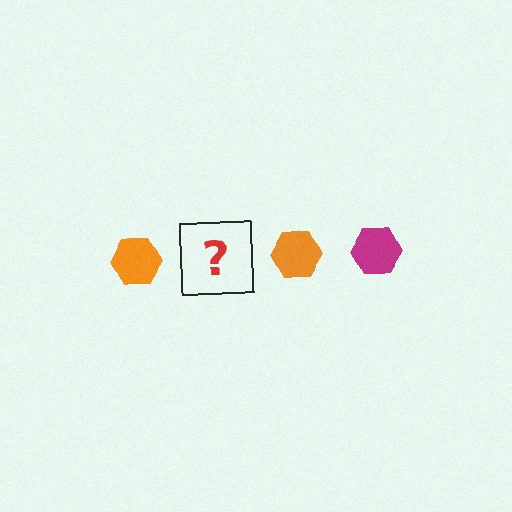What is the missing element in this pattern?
The missing element is a magenta hexagon.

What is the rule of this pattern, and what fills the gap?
The rule is that the pattern cycles through orange, magenta hexagons. The gap should be filled with a magenta hexagon.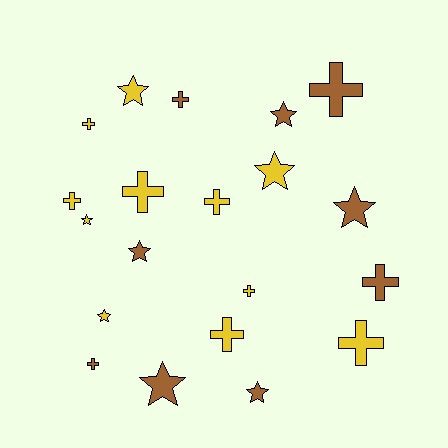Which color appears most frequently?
Yellow, with 11 objects.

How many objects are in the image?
There are 20 objects.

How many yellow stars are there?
There are 4 yellow stars.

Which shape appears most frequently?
Cross, with 11 objects.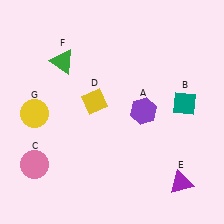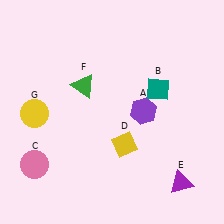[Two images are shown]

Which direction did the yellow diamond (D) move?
The yellow diamond (D) moved down.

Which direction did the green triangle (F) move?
The green triangle (F) moved down.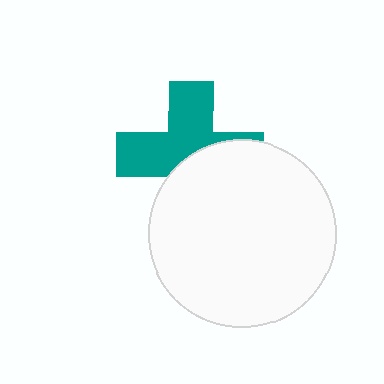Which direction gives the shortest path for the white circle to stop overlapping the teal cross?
Moving down gives the shortest separation.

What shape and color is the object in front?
The object in front is a white circle.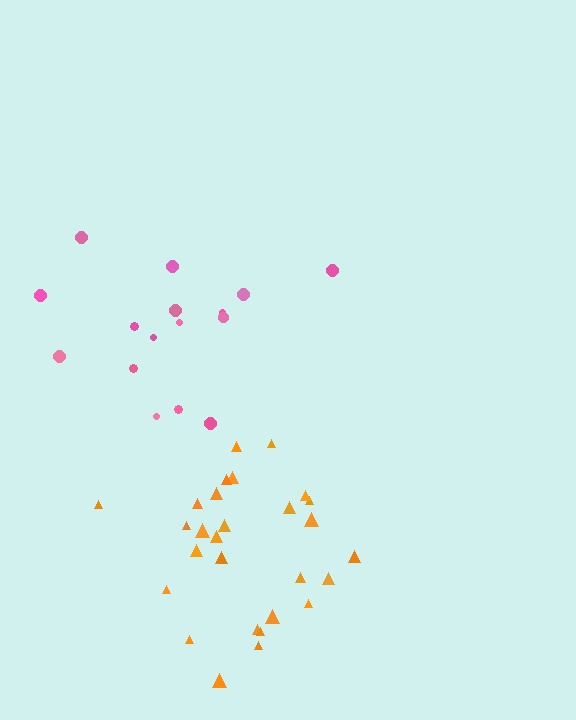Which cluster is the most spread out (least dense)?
Pink.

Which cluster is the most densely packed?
Orange.